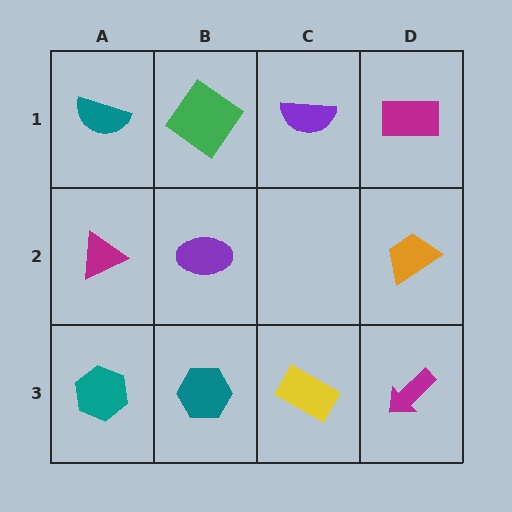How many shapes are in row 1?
4 shapes.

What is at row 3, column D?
A magenta arrow.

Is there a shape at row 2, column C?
No, that cell is empty.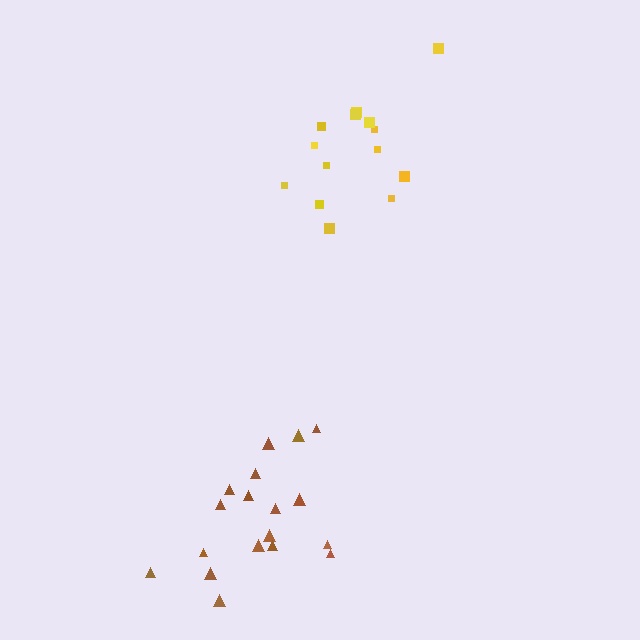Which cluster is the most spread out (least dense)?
Yellow.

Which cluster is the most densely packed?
Brown.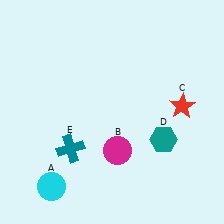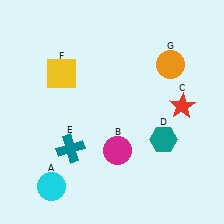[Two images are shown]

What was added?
A yellow square (F), an orange circle (G) were added in Image 2.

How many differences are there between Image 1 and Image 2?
There are 2 differences between the two images.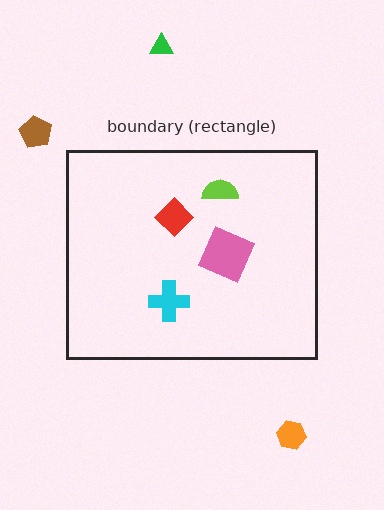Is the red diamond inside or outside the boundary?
Inside.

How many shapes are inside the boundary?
4 inside, 3 outside.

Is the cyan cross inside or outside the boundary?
Inside.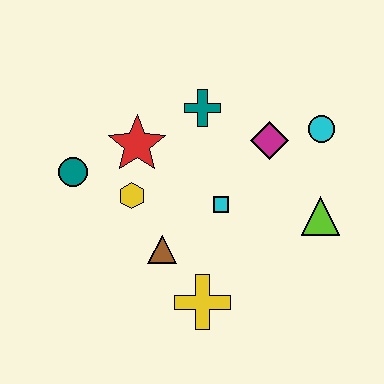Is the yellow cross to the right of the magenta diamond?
No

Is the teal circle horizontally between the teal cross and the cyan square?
No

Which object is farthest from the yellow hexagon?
The cyan circle is farthest from the yellow hexagon.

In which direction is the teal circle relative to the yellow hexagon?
The teal circle is to the left of the yellow hexagon.